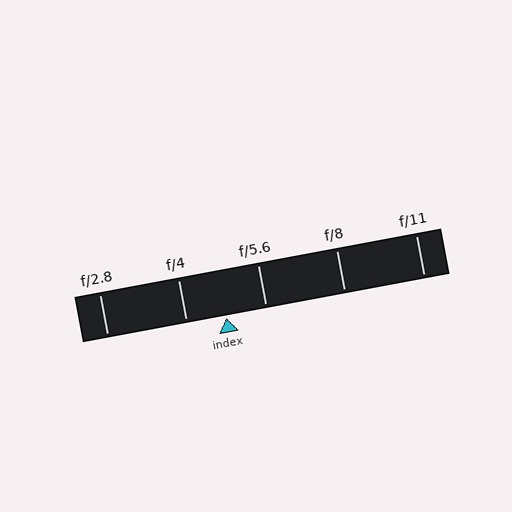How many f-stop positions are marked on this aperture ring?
There are 5 f-stop positions marked.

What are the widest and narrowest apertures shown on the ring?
The widest aperture shown is f/2.8 and the narrowest is f/11.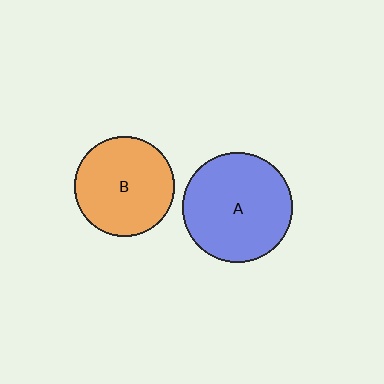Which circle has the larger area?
Circle A (blue).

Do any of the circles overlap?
No, none of the circles overlap.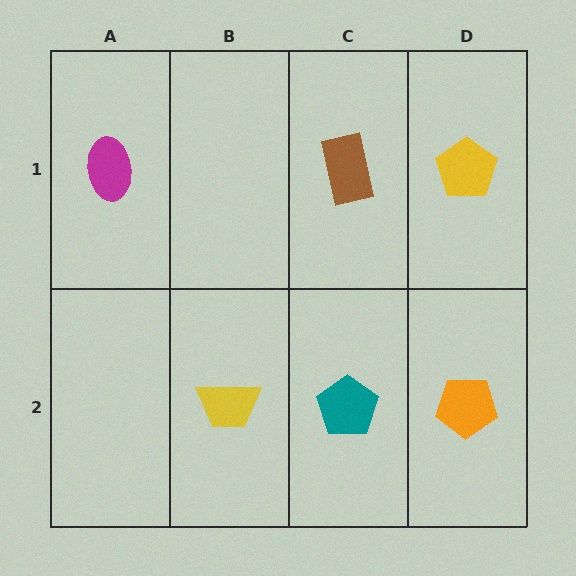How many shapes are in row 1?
3 shapes.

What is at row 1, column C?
A brown rectangle.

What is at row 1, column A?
A magenta ellipse.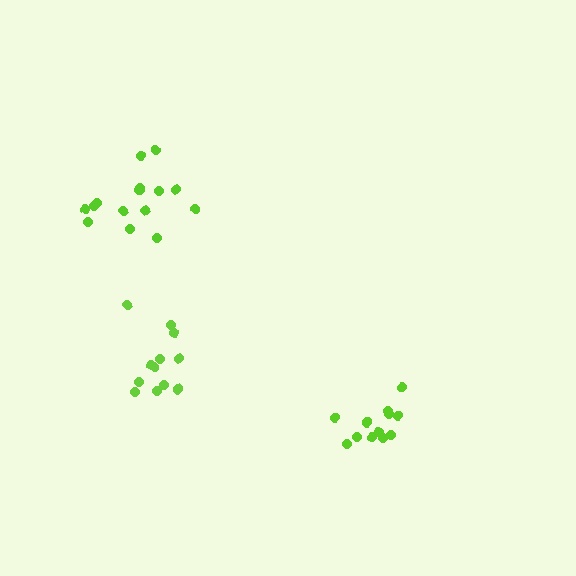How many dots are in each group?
Group 1: 12 dots, Group 2: 15 dots, Group 3: 12 dots (39 total).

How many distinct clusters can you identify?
There are 3 distinct clusters.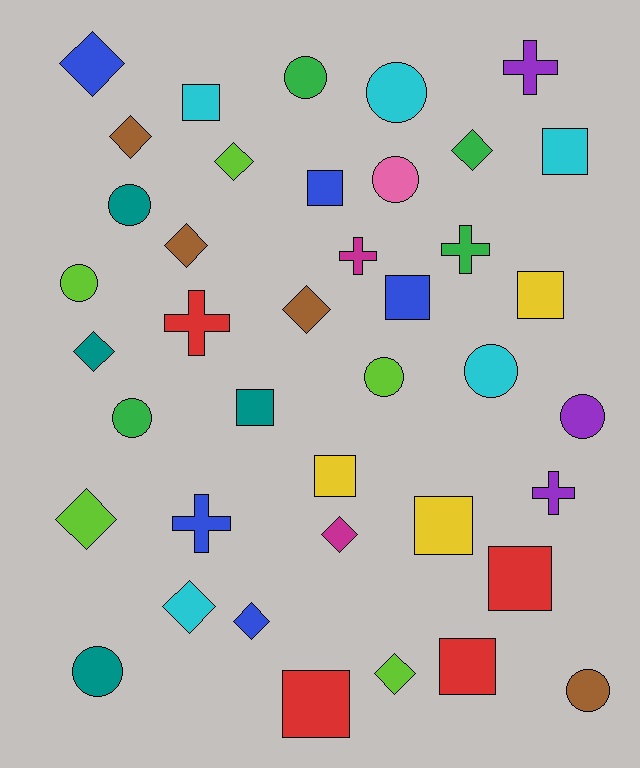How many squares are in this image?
There are 11 squares.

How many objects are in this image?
There are 40 objects.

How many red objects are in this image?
There are 4 red objects.